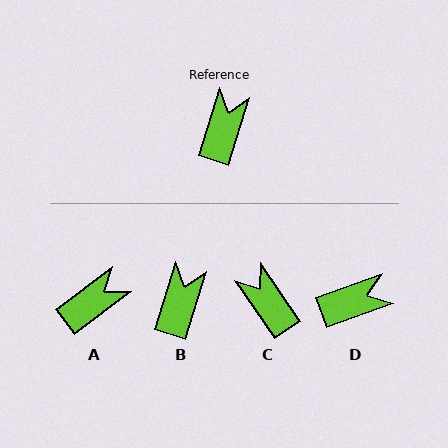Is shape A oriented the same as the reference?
No, it is off by about 36 degrees.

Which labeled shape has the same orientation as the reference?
B.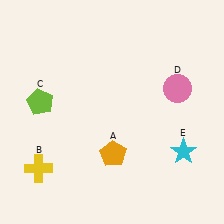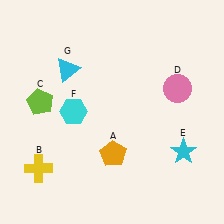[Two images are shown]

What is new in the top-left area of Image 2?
A cyan triangle (G) was added in the top-left area of Image 2.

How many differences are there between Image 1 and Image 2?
There are 2 differences between the two images.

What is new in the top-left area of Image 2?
A cyan hexagon (F) was added in the top-left area of Image 2.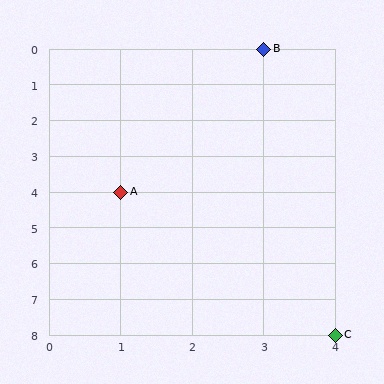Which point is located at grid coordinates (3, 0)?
Point B is at (3, 0).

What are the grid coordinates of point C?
Point C is at grid coordinates (4, 8).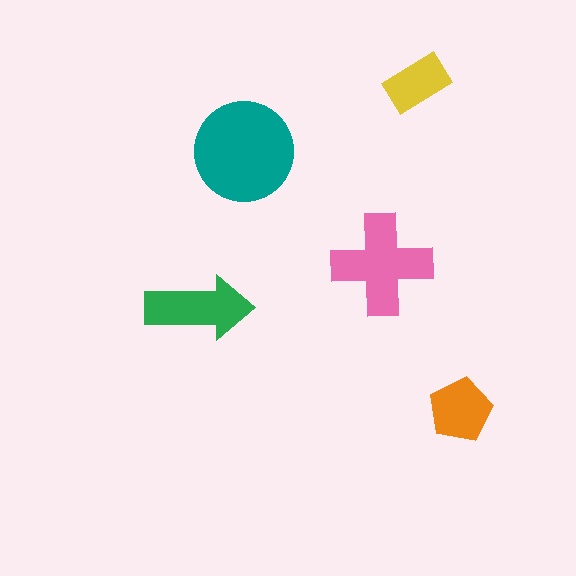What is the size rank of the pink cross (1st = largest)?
2nd.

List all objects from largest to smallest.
The teal circle, the pink cross, the green arrow, the orange pentagon, the yellow rectangle.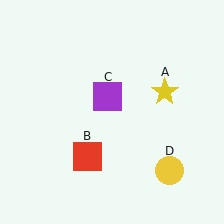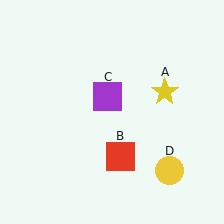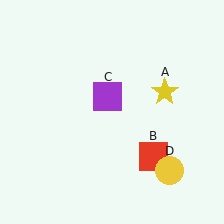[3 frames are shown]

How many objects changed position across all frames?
1 object changed position: red square (object B).